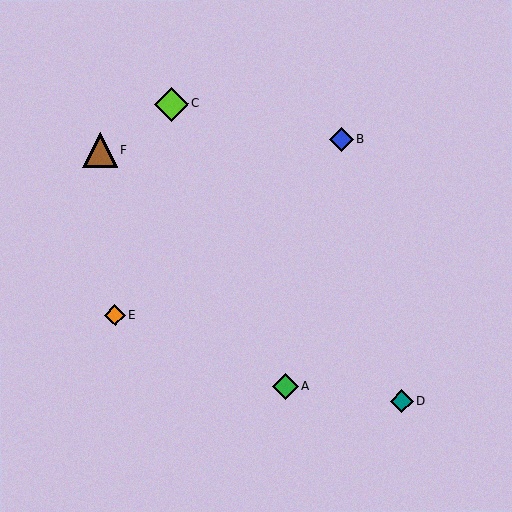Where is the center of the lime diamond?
The center of the lime diamond is at (171, 104).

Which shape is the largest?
The brown triangle (labeled F) is the largest.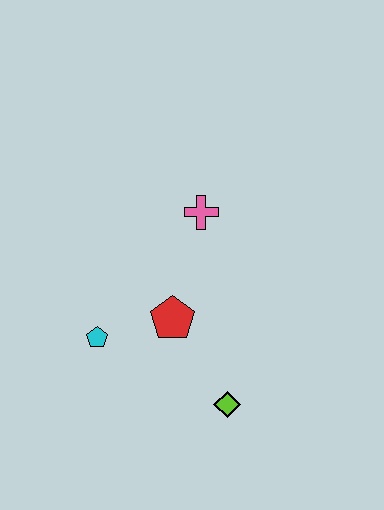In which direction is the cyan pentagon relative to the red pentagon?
The cyan pentagon is to the left of the red pentagon.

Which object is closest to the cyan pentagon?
The red pentagon is closest to the cyan pentagon.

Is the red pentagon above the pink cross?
No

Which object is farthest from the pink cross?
The lime diamond is farthest from the pink cross.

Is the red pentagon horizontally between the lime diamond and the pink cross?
No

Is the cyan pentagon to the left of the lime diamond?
Yes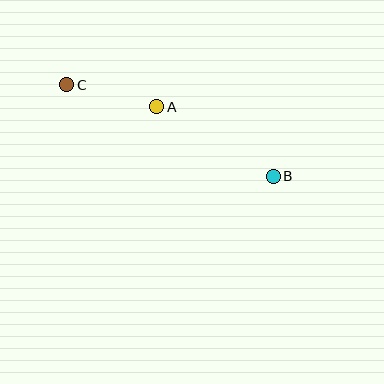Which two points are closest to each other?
Points A and C are closest to each other.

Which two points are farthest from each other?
Points B and C are farthest from each other.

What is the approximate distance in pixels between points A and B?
The distance between A and B is approximately 136 pixels.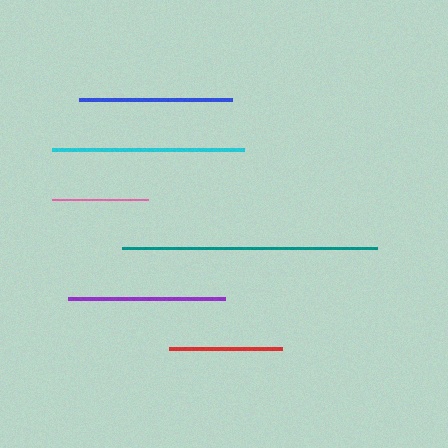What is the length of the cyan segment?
The cyan segment is approximately 192 pixels long.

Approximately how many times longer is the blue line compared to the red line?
The blue line is approximately 1.4 times the length of the red line.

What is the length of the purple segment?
The purple segment is approximately 157 pixels long.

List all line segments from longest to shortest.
From longest to shortest: teal, cyan, purple, blue, red, pink.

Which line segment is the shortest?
The pink line is the shortest at approximately 96 pixels.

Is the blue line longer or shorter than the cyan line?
The cyan line is longer than the blue line.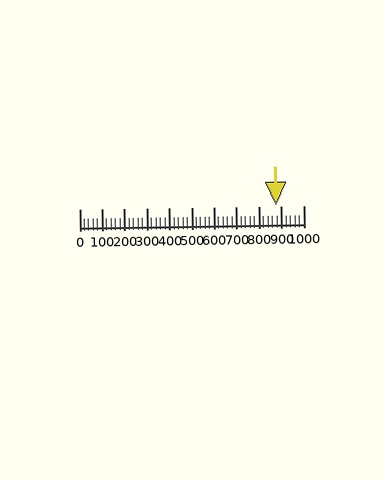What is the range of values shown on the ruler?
The ruler shows values from 0 to 1000.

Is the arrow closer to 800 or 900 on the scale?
The arrow is closer to 900.